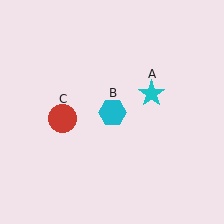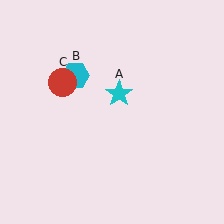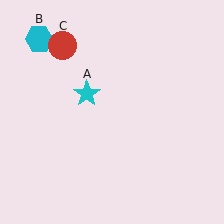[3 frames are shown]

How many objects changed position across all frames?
3 objects changed position: cyan star (object A), cyan hexagon (object B), red circle (object C).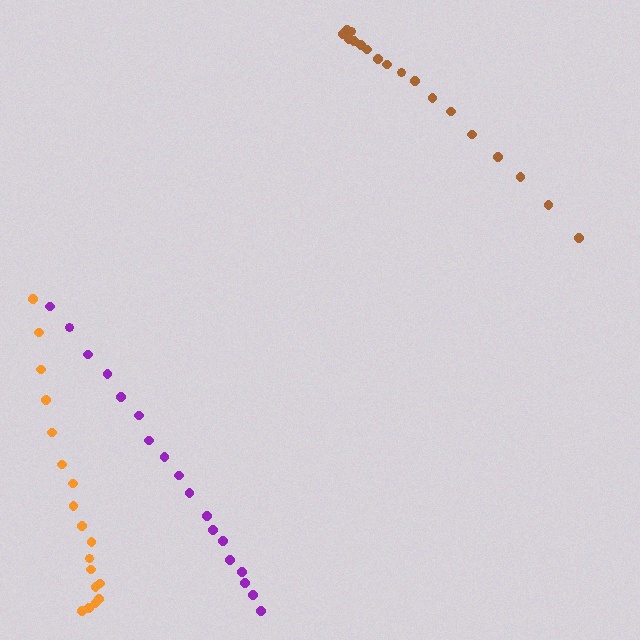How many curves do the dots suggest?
There are 3 distinct paths.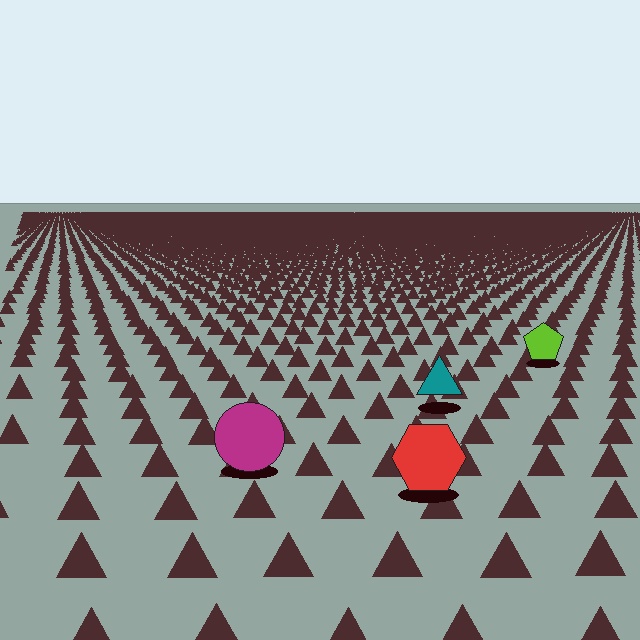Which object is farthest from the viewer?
The lime pentagon is farthest from the viewer. It appears smaller and the ground texture around it is denser.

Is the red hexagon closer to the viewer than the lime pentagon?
Yes. The red hexagon is closer — you can tell from the texture gradient: the ground texture is coarser near it.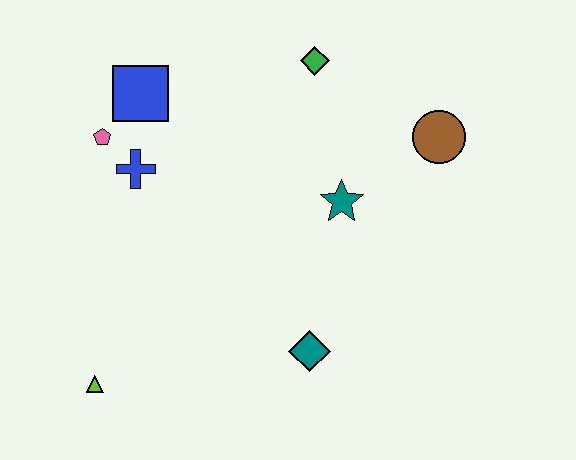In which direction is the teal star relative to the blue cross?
The teal star is to the right of the blue cross.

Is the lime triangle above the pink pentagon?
No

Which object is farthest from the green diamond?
The lime triangle is farthest from the green diamond.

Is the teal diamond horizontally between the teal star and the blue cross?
Yes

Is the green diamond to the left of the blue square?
No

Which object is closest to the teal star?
The brown circle is closest to the teal star.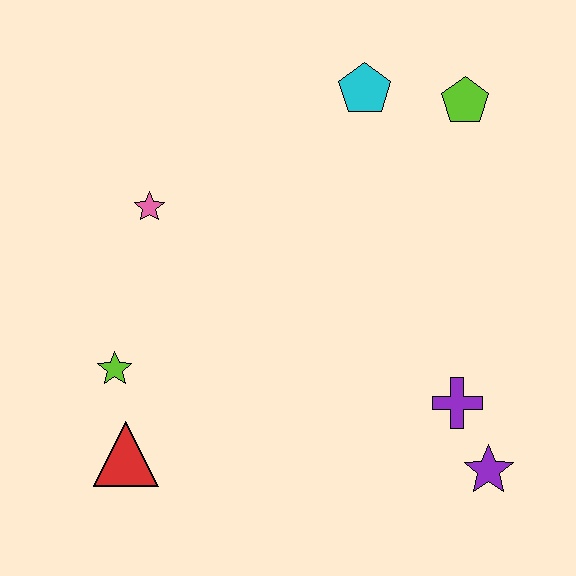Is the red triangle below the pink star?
Yes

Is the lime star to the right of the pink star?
No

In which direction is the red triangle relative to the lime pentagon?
The red triangle is below the lime pentagon.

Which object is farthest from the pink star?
The purple star is farthest from the pink star.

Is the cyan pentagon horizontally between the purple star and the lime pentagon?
No